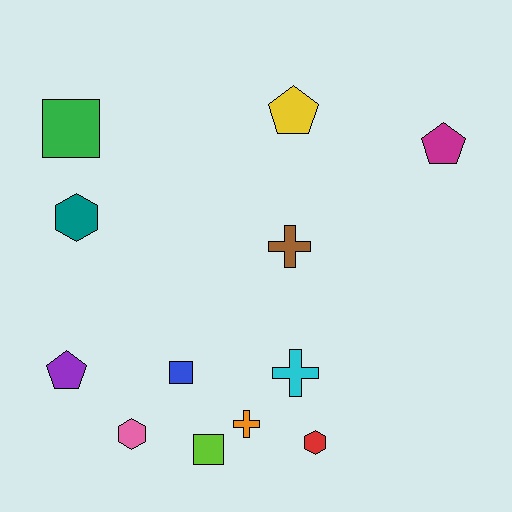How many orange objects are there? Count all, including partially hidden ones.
There is 1 orange object.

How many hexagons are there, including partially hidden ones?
There are 3 hexagons.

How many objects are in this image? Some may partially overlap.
There are 12 objects.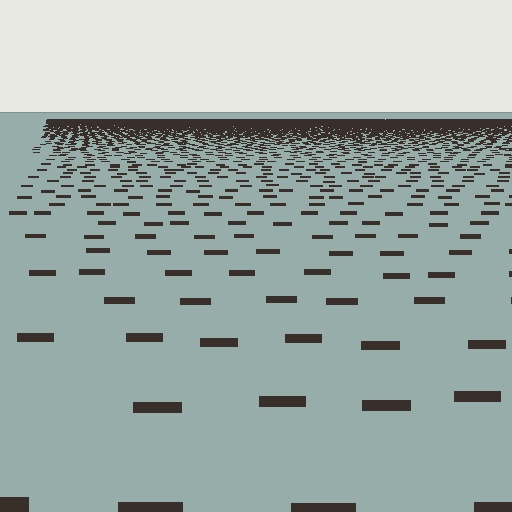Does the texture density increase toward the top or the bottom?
Density increases toward the top.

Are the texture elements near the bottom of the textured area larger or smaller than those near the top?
Larger. Near the bottom, elements are closer to the viewer and appear at a bigger on-screen size.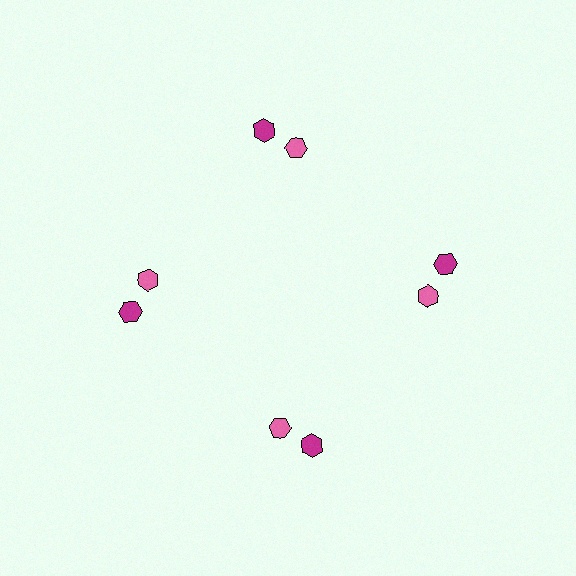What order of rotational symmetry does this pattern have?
This pattern has 4-fold rotational symmetry.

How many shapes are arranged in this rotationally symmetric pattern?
There are 8 shapes, arranged in 4 groups of 2.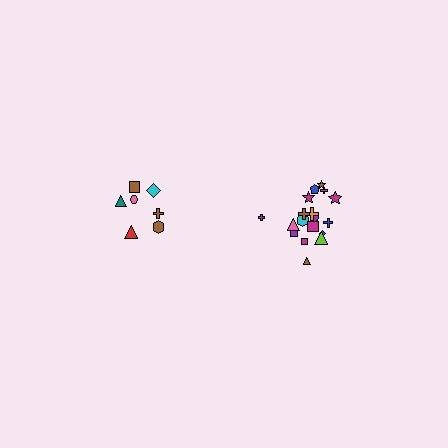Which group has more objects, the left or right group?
The right group.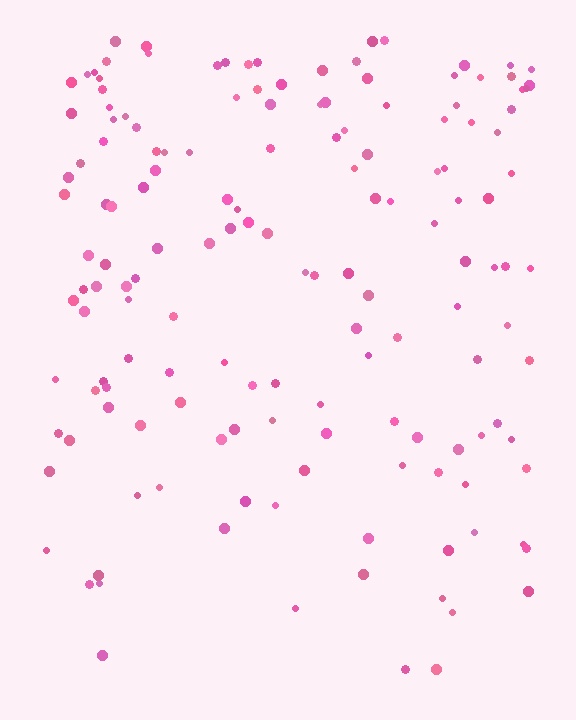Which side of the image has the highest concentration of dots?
The top.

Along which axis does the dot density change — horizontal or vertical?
Vertical.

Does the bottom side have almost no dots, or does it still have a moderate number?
Still a moderate number, just noticeably fewer than the top.